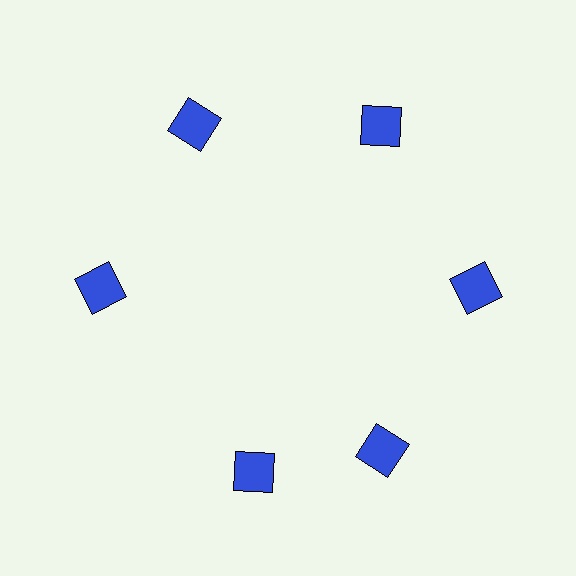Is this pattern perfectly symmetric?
No. The 6 blue squares are arranged in a ring, but one element near the 7 o'clock position is rotated out of alignment along the ring, breaking the 6-fold rotational symmetry.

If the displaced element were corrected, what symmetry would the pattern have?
It would have 6-fold rotational symmetry — the pattern would map onto itself every 60 degrees.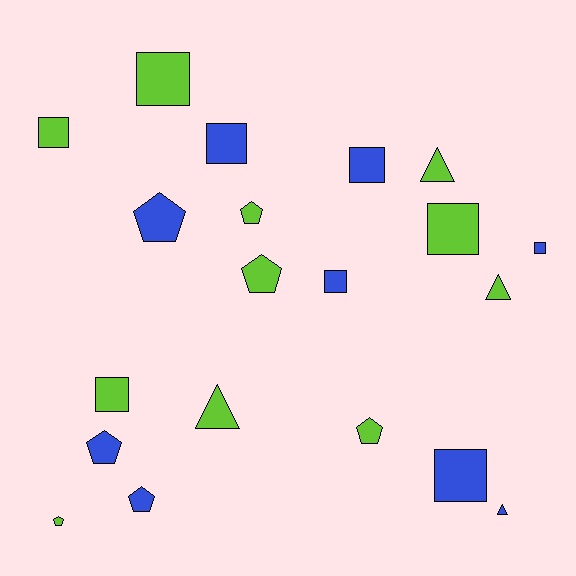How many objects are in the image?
There are 20 objects.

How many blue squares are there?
There are 5 blue squares.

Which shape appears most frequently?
Square, with 9 objects.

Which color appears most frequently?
Lime, with 11 objects.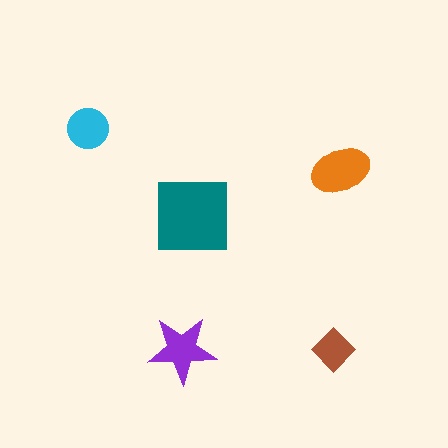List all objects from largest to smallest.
The teal square, the orange ellipse, the purple star, the cyan circle, the brown diamond.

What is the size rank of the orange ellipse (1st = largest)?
2nd.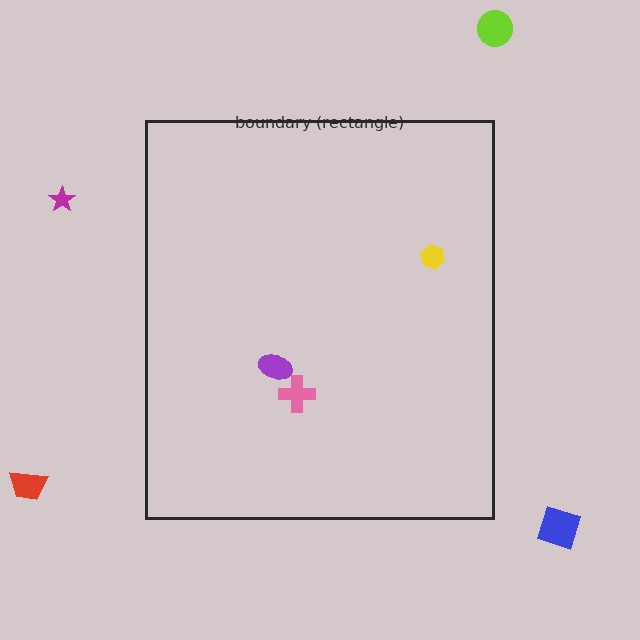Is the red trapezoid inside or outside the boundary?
Outside.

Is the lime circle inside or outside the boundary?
Outside.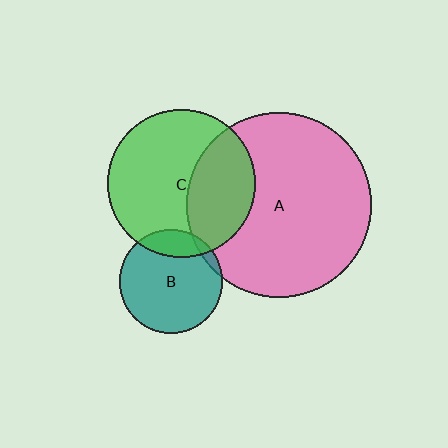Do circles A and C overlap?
Yes.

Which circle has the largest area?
Circle A (pink).